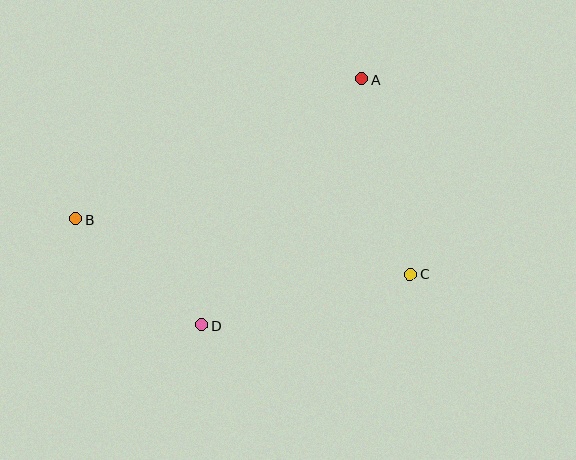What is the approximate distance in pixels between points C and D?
The distance between C and D is approximately 215 pixels.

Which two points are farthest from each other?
Points B and C are farthest from each other.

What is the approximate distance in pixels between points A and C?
The distance between A and C is approximately 201 pixels.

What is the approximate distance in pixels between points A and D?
The distance between A and D is approximately 294 pixels.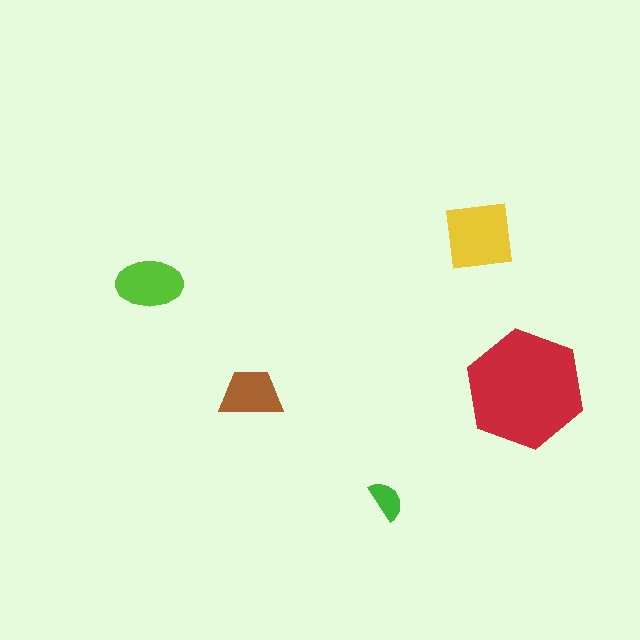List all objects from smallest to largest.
The green semicircle, the brown trapezoid, the lime ellipse, the yellow square, the red hexagon.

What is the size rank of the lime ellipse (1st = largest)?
3rd.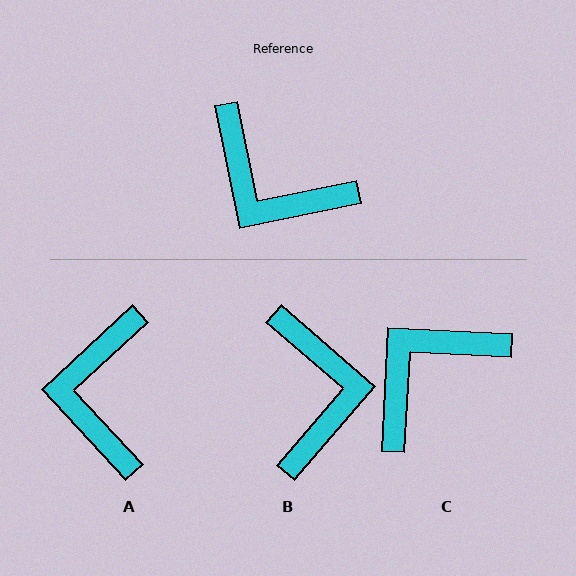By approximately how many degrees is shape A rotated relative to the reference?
Approximately 59 degrees clockwise.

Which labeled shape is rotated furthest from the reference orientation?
B, about 128 degrees away.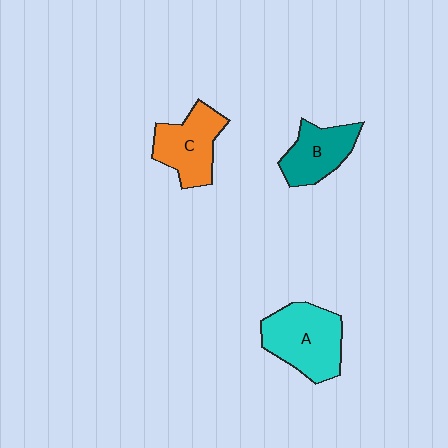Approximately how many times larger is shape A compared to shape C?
Approximately 1.2 times.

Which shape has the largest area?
Shape A (cyan).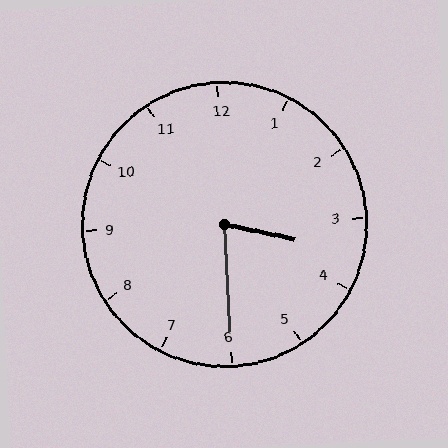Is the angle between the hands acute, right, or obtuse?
It is acute.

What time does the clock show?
3:30.